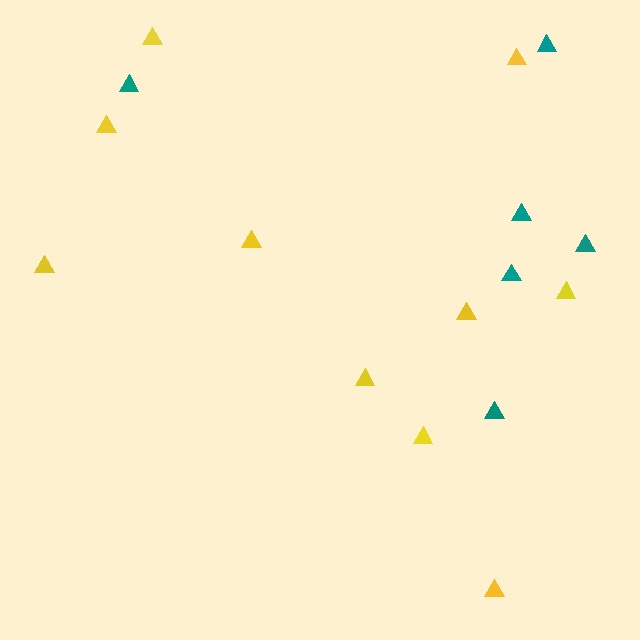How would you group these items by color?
There are 2 groups: one group of yellow triangles (10) and one group of teal triangles (6).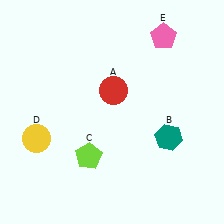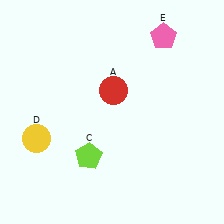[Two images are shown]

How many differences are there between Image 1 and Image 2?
There is 1 difference between the two images.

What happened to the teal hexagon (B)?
The teal hexagon (B) was removed in Image 2. It was in the bottom-right area of Image 1.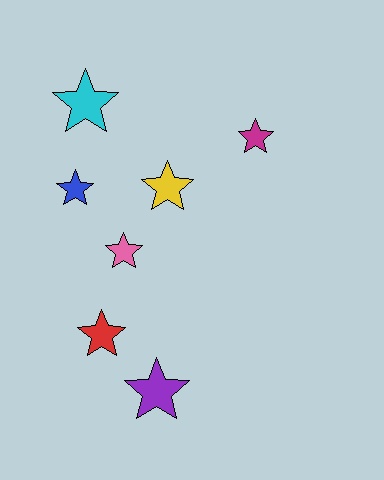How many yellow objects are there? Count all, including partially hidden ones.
There is 1 yellow object.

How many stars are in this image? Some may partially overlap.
There are 7 stars.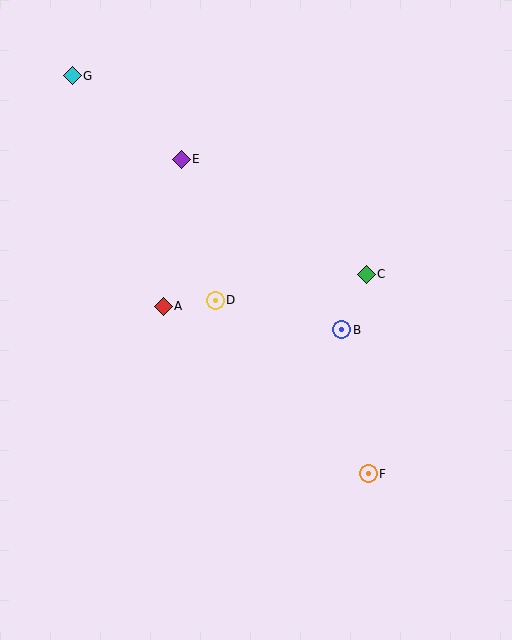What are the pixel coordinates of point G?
Point G is at (72, 76).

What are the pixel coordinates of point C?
Point C is at (366, 274).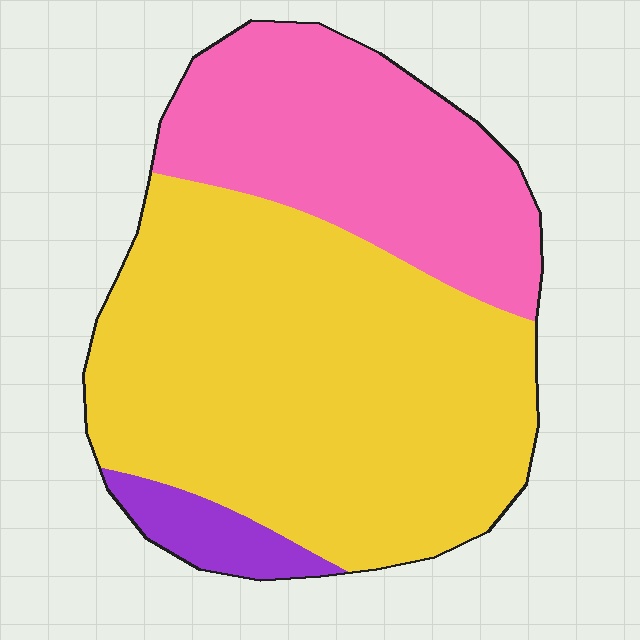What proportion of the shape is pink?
Pink takes up about one third (1/3) of the shape.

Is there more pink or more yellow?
Yellow.